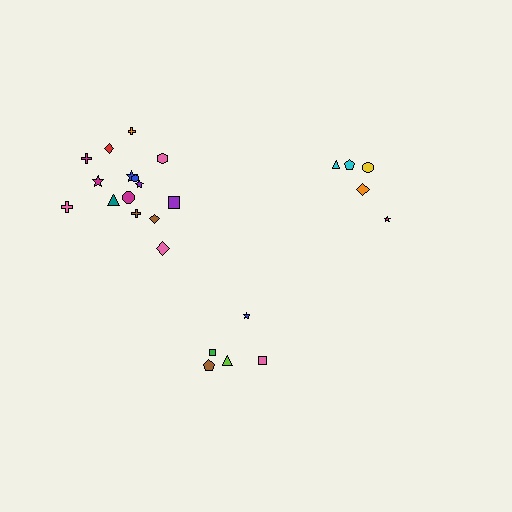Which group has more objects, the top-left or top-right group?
The top-left group.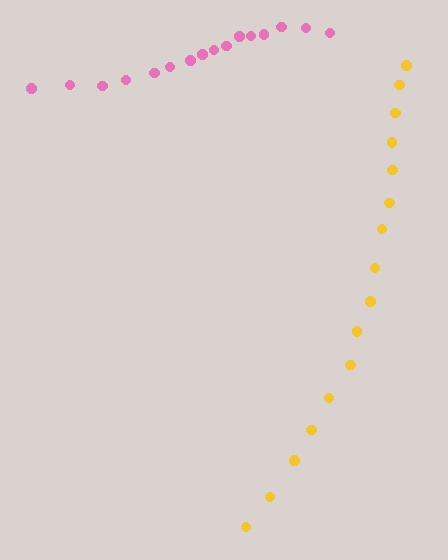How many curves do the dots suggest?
There are 2 distinct paths.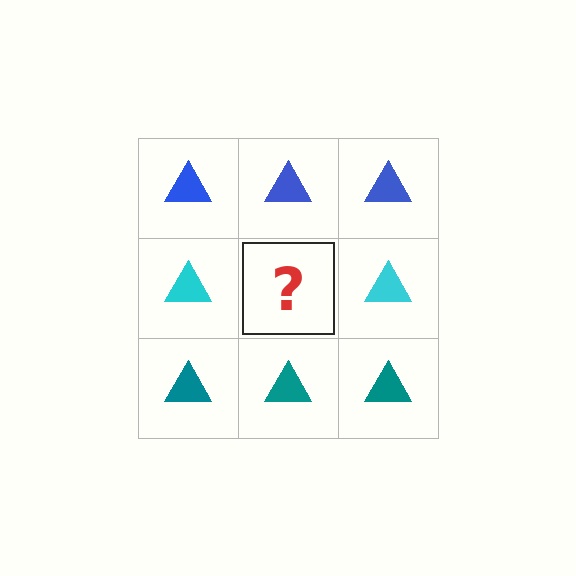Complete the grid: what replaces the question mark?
The question mark should be replaced with a cyan triangle.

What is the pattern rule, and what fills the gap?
The rule is that each row has a consistent color. The gap should be filled with a cyan triangle.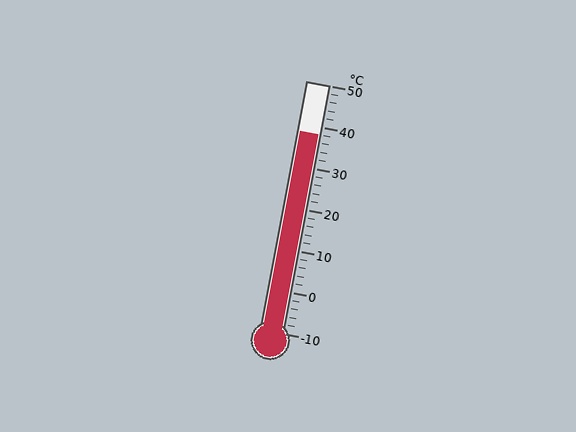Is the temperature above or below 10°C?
The temperature is above 10°C.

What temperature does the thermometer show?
The thermometer shows approximately 38°C.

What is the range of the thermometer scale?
The thermometer scale ranges from -10°C to 50°C.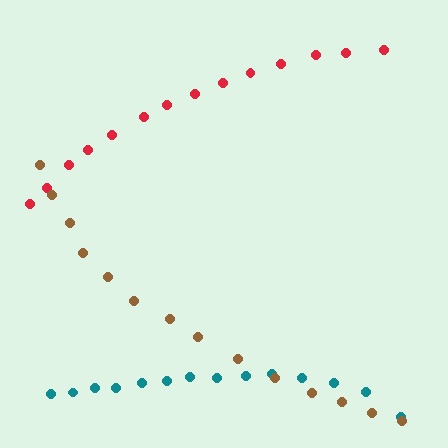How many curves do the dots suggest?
There are 3 distinct paths.